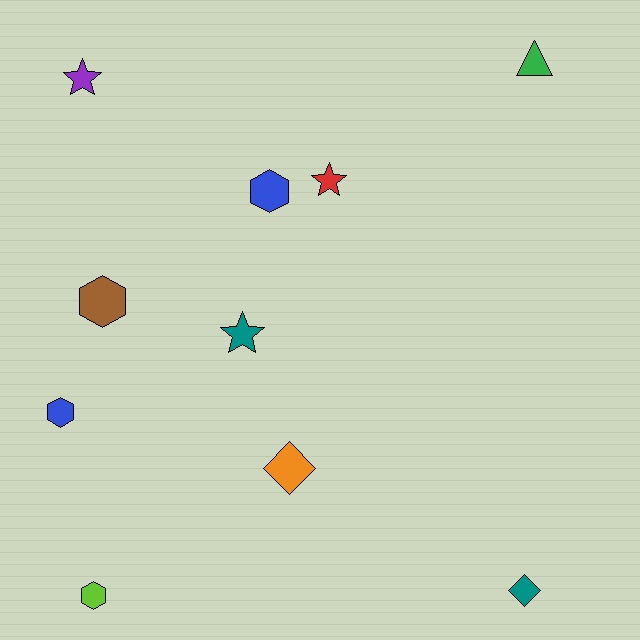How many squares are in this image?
There are no squares.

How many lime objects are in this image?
There is 1 lime object.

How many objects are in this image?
There are 10 objects.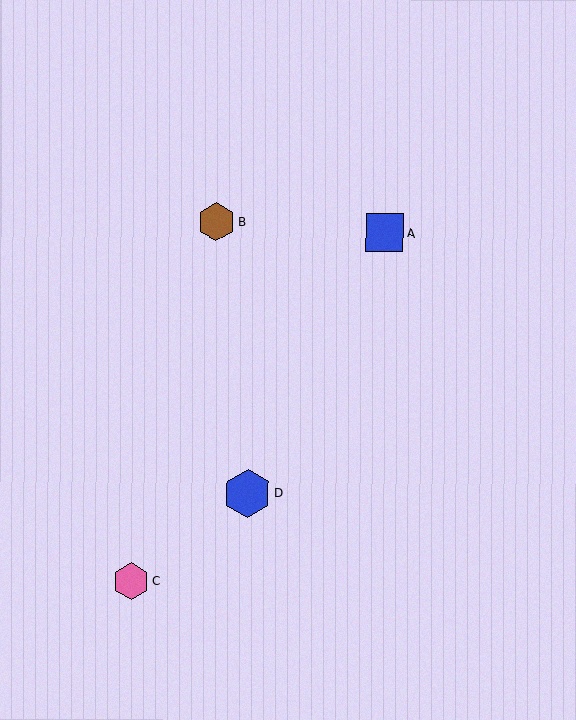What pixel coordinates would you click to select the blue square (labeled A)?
Click at (385, 233) to select the blue square A.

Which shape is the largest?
The blue hexagon (labeled D) is the largest.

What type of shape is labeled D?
Shape D is a blue hexagon.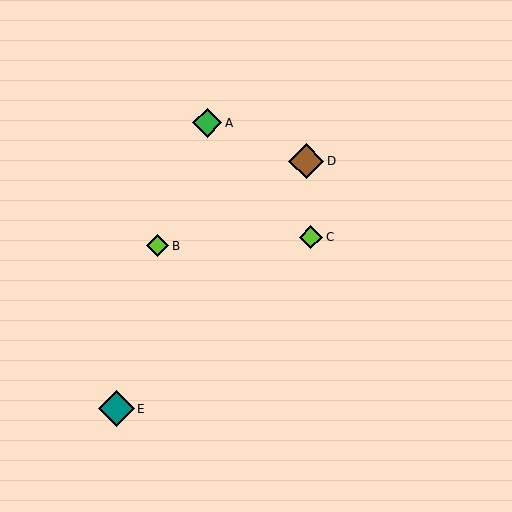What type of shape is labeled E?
Shape E is a teal diamond.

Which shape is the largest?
The teal diamond (labeled E) is the largest.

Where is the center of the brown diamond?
The center of the brown diamond is at (306, 161).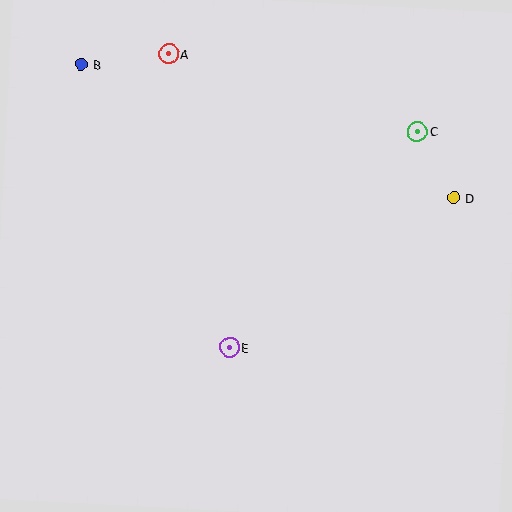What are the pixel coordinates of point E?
Point E is at (230, 347).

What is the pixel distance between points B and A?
The distance between B and A is 88 pixels.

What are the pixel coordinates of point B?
Point B is at (81, 65).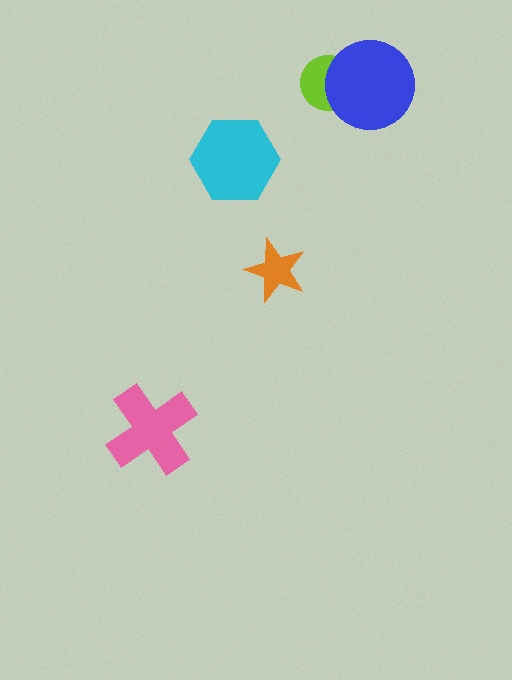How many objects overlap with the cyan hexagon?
0 objects overlap with the cyan hexagon.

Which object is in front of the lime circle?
The blue circle is in front of the lime circle.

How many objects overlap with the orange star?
0 objects overlap with the orange star.